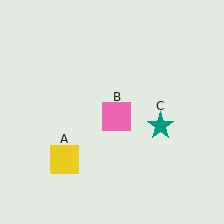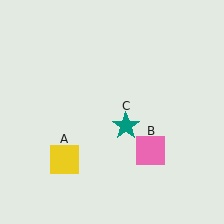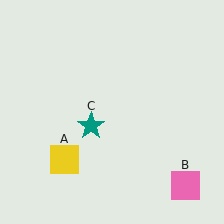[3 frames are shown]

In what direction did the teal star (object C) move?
The teal star (object C) moved left.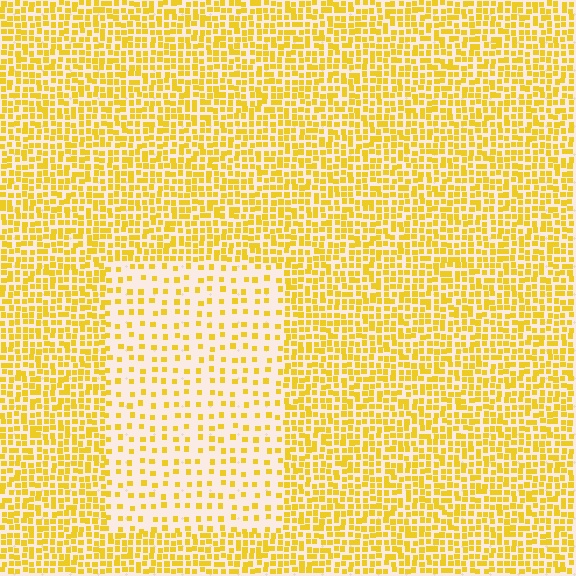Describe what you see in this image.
The image contains small yellow elements arranged at two different densities. A rectangle-shaped region is visible where the elements are less densely packed than the surrounding area.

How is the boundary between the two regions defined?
The boundary is defined by a change in element density (approximately 2.6x ratio). All elements are the same color, size, and shape.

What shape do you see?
I see a rectangle.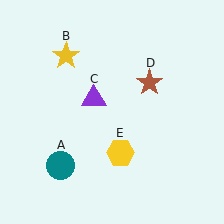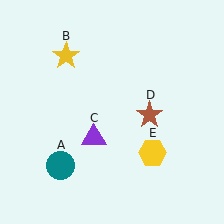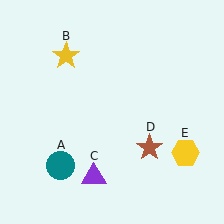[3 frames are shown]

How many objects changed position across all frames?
3 objects changed position: purple triangle (object C), brown star (object D), yellow hexagon (object E).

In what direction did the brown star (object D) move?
The brown star (object D) moved down.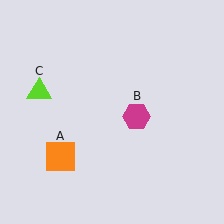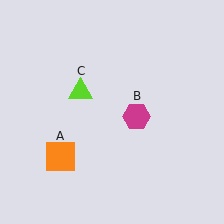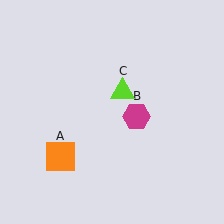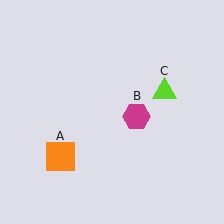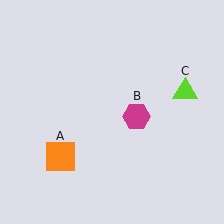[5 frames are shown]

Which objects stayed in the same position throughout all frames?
Orange square (object A) and magenta hexagon (object B) remained stationary.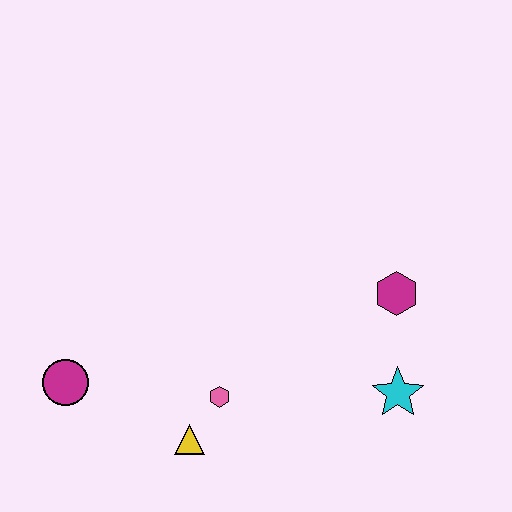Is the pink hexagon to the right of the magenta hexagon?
No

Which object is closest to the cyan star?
The magenta hexagon is closest to the cyan star.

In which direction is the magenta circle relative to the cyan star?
The magenta circle is to the left of the cyan star.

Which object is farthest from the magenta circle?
The magenta hexagon is farthest from the magenta circle.